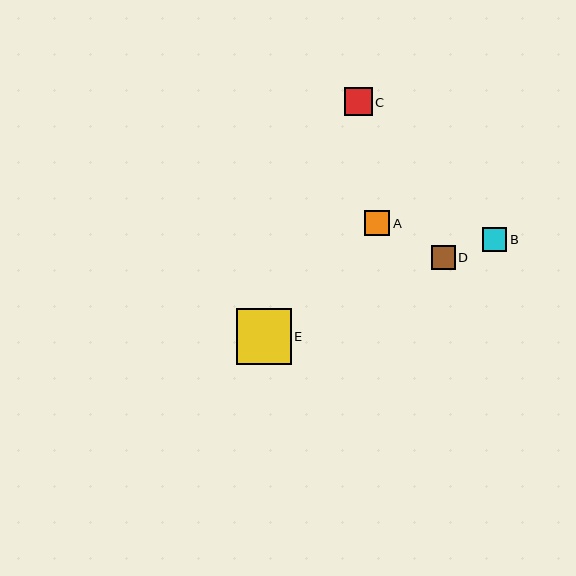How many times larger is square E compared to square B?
Square E is approximately 2.2 times the size of square B.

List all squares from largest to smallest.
From largest to smallest: E, C, A, B, D.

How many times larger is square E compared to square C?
Square E is approximately 2.0 times the size of square C.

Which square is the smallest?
Square D is the smallest with a size of approximately 24 pixels.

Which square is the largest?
Square E is the largest with a size of approximately 55 pixels.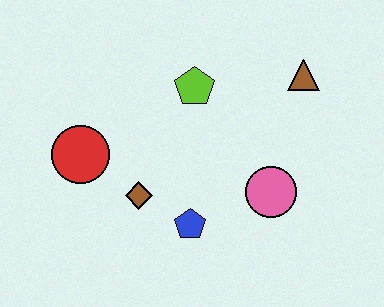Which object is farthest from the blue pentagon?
The brown triangle is farthest from the blue pentagon.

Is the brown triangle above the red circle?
Yes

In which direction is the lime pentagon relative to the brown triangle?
The lime pentagon is to the left of the brown triangle.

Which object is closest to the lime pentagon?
The brown triangle is closest to the lime pentagon.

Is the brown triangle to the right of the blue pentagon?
Yes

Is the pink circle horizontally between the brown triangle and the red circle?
Yes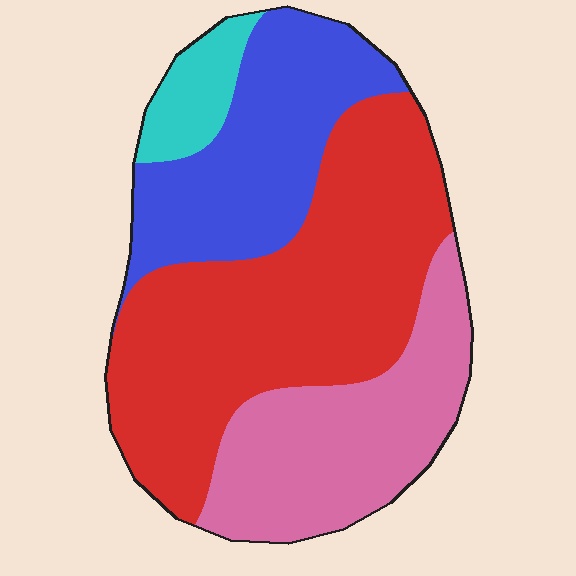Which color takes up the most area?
Red, at roughly 45%.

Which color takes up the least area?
Cyan, at roughly 5%.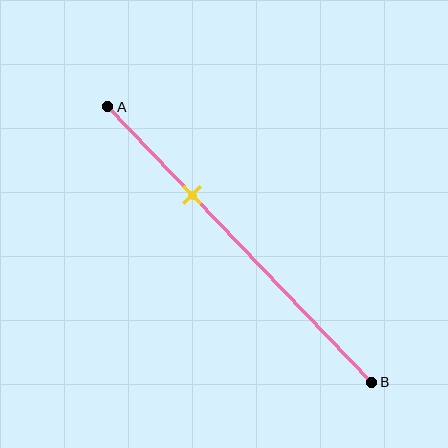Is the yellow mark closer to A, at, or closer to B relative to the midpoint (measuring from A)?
The yellow mark is closer to point A than the midpoint of segment AB.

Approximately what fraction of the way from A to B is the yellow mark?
The yellow mark is approximately 30% of the way from A to B.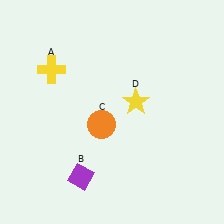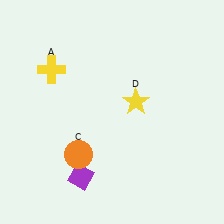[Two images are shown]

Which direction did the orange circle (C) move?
The orange circle (C) moved down.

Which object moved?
The orange circle (C) moved down.